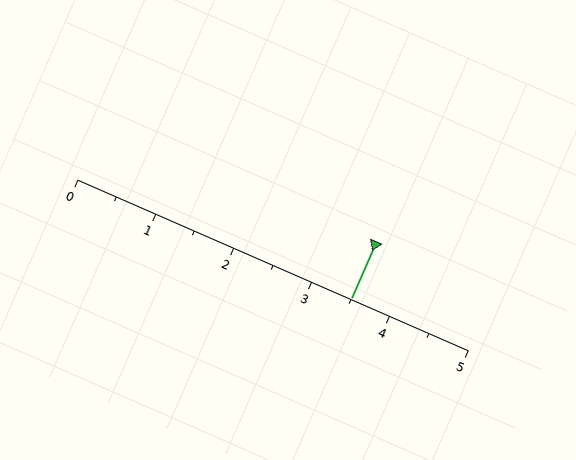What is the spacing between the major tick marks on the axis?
The major ticks are spaced 1 apart.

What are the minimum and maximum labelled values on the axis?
The axis runs from 0 to 5.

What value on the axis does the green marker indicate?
The marker indicates approximately 3.5.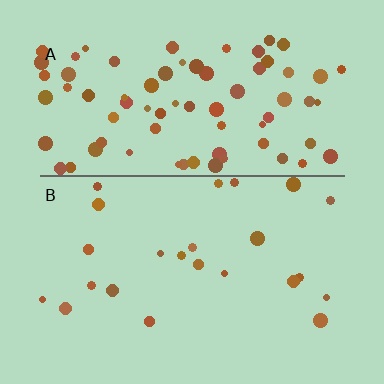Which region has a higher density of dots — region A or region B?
A (the top).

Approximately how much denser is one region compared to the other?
Approximately 3.3× — region A over region B.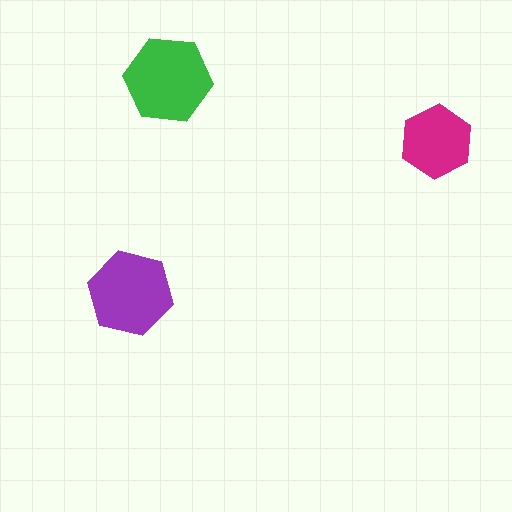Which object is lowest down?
The purple hexagon is bottommost.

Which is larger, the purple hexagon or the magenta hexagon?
The purple one.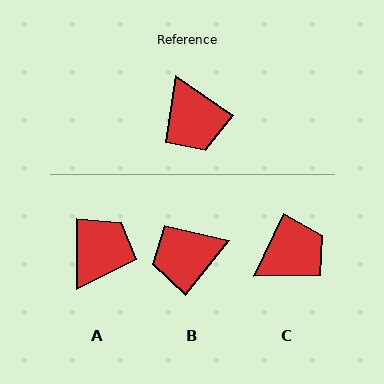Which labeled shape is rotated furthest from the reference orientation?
A, about 125 degrees away.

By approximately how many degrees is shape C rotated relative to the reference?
Approximately 99 degrees counter-clockwise.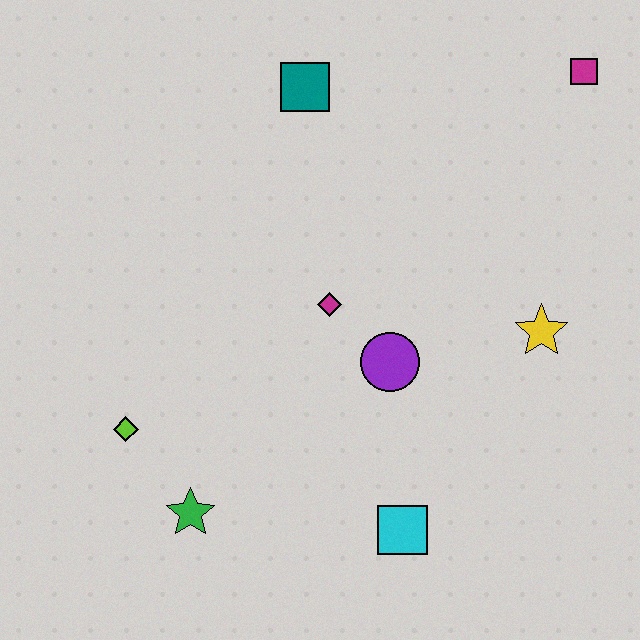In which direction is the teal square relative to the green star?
The teal square is above the green star.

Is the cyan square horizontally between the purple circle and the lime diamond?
No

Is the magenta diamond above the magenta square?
No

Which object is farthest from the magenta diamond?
The magenta square is farthest from the magenta diamond.